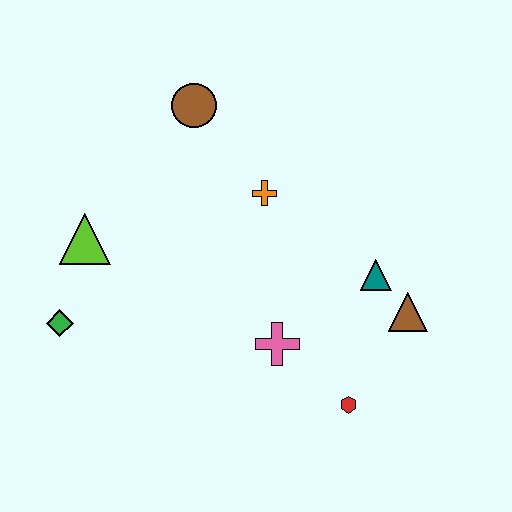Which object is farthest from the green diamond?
The brown triangle is farthest from the green diamond.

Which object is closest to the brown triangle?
The teal triangle is closest to the brown triangle.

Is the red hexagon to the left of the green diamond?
No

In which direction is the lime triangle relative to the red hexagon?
The lime triangle is to the left of the red hexagon.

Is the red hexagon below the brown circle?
Yes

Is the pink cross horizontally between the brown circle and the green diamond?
No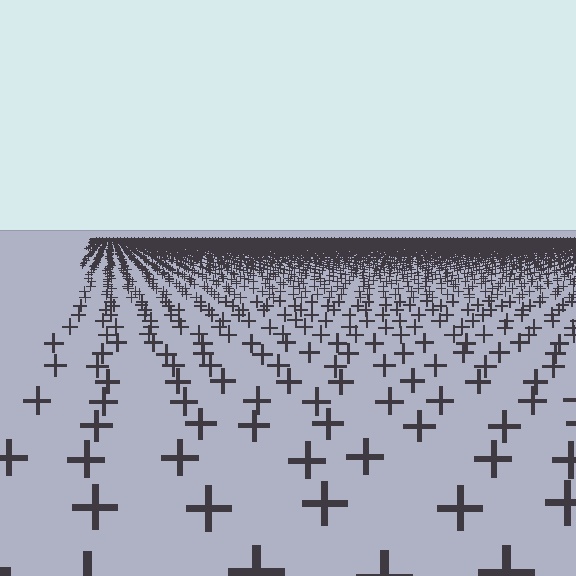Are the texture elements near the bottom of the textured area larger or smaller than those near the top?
Larger. Near the bottom, elements are closer to the viewer and appear at a bigger on-screen size.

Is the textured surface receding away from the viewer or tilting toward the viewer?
The surface is receding away from the viewer. Texture elements get smaller and denser toward the top.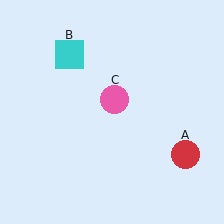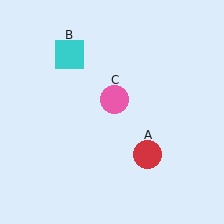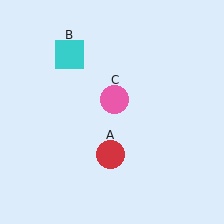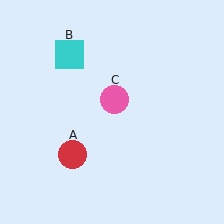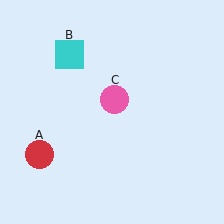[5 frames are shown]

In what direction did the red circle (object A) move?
The red circle (object A) moved left.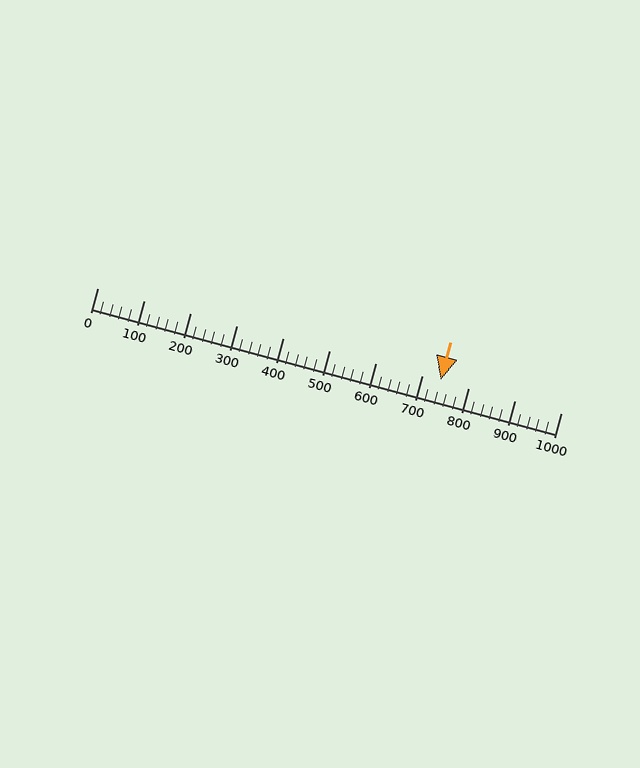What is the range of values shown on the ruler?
The ruler shows values from 0 to 1000.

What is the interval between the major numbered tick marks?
The major tick marks are spaced 100 units apart.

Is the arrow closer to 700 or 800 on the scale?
The arrow is closer to 700.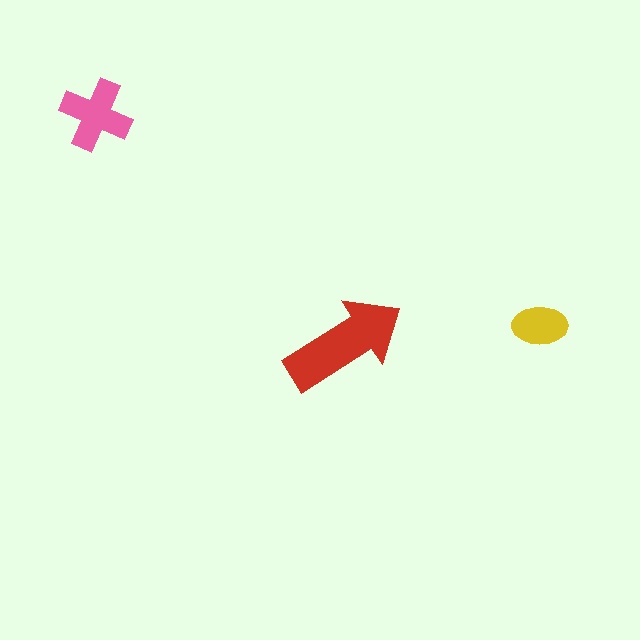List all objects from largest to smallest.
The red arrow, the pink cross, the yellow ellipse.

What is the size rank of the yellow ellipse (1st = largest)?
3rd.